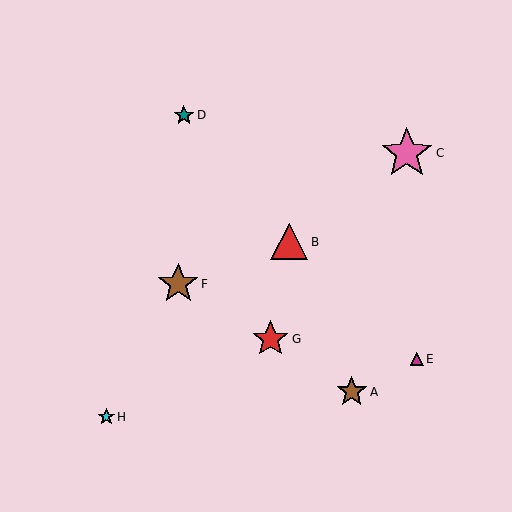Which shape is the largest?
The pink star (labeled C) is the largest.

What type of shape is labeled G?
Shape G is a red star.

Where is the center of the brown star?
The center of the brown star is at (178, 284).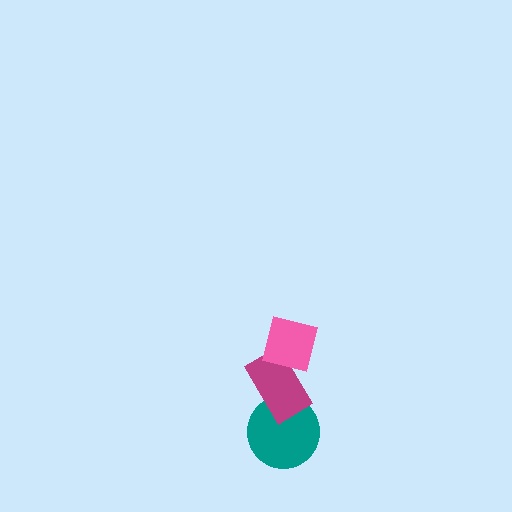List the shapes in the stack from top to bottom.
From top to bottom: the pink square, the magenta rectangle, the teal circle.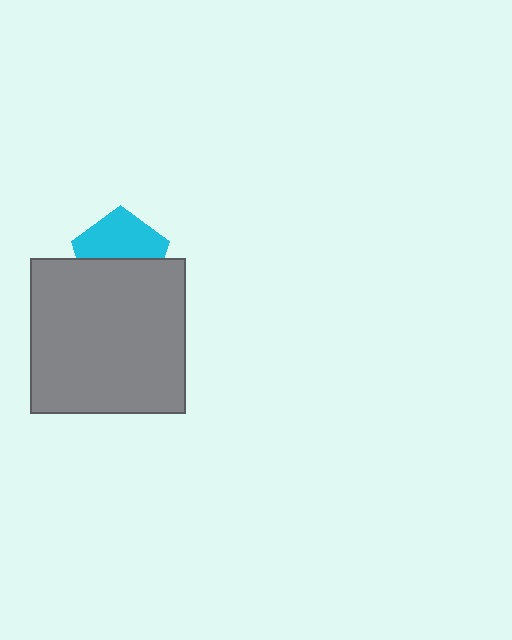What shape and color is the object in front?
The object in front is a gray square.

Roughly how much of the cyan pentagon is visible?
About half of it is visible (roughly 51%).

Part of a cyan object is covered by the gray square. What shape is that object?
It is a pentagon.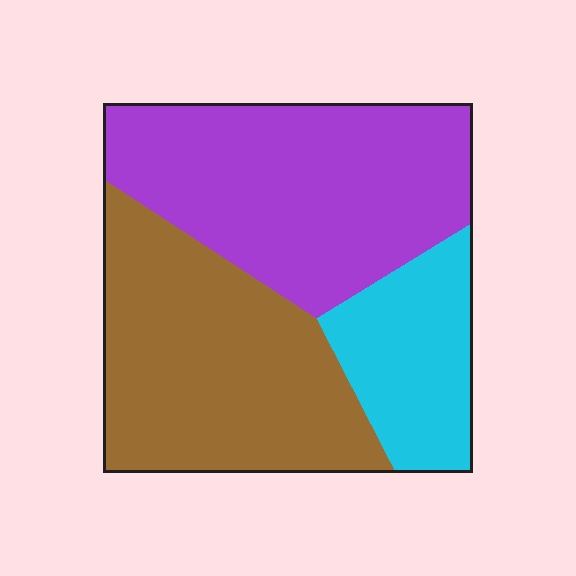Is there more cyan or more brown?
Brown.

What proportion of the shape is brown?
Brown covers 39% of the shape.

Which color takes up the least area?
Cyan, at roughly 20%.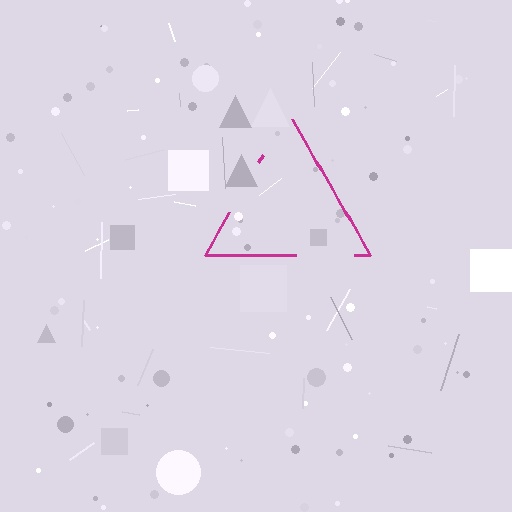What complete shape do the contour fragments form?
The contour fragments form a triangle.